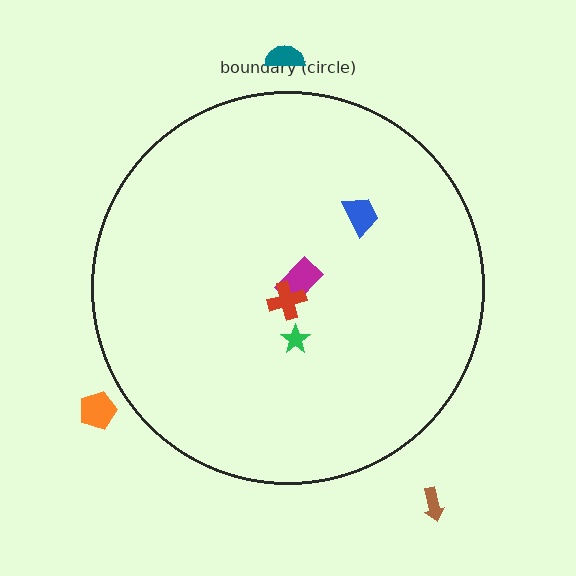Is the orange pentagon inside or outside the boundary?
Outside.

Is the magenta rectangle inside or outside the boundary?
Inside.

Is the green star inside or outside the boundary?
Inside.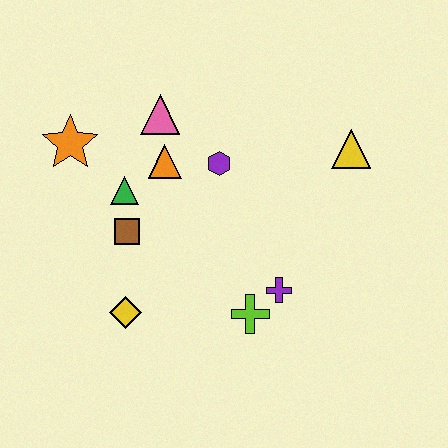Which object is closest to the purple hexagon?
The orange triangle is closest to the purple hexagon.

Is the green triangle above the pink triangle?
No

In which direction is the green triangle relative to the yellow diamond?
The green triangle is above the yellow diamond.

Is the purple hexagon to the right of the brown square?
Yes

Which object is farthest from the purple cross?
The orange star is farthest from the purple cross.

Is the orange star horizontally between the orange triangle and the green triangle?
No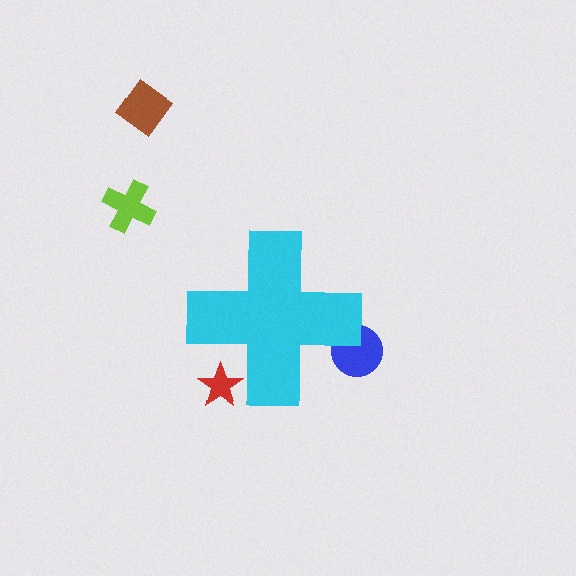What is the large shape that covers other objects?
A cyan cross.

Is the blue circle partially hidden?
Yes, the blue circle is partially hidden behind the cyan cross.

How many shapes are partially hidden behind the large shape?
2 shapes are partially hidden.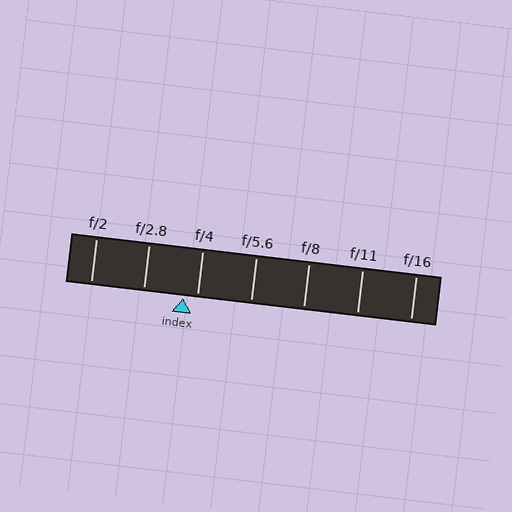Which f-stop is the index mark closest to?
The index mark is closest to f/4.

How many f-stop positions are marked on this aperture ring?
There are 7 f-stop positions marked.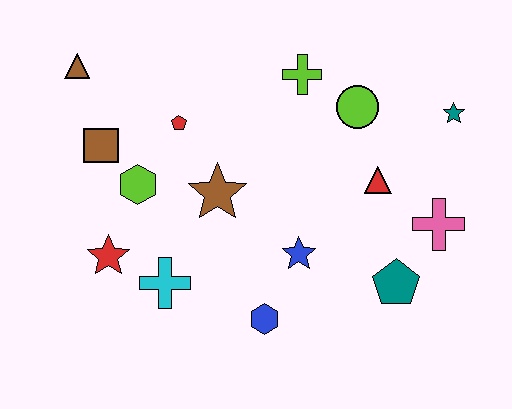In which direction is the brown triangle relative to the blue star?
The brown triangle is to the left of the blue star.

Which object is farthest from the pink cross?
The brown triangle is farthest from the pink cross.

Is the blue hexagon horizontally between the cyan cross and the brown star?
No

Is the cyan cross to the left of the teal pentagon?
Yes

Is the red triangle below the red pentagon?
Yes